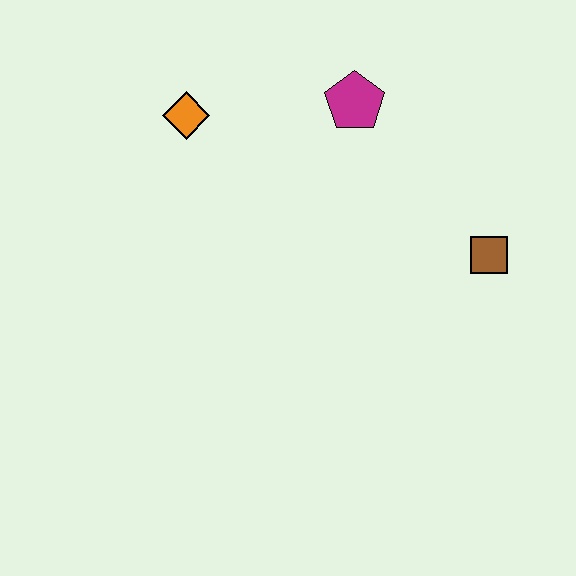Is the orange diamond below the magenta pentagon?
Yes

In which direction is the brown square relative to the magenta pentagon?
The brown square is below the magenta pentagon.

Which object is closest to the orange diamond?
The magenta pentagon is closest to the orange diamond.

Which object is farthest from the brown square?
The orange diamond is farthest from the brown square.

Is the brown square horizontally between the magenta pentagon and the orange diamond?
No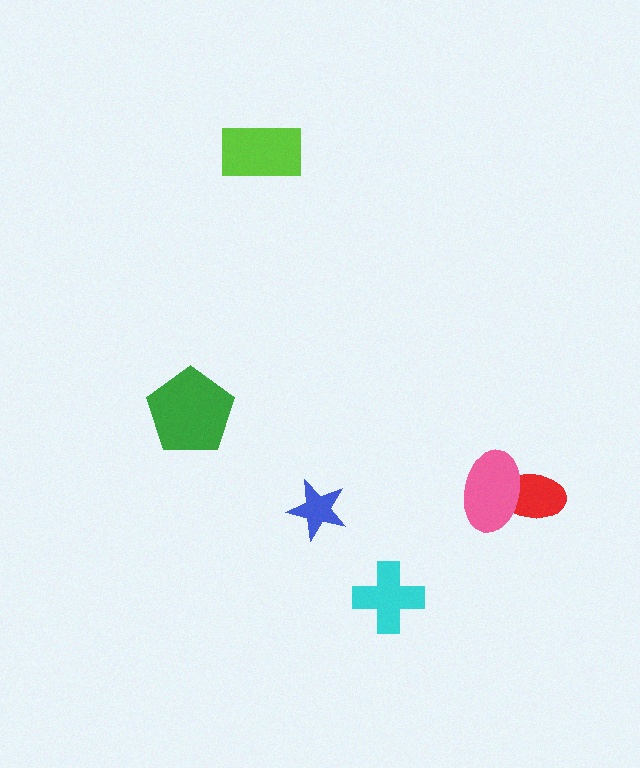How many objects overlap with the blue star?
0 objects overlap with the blue star.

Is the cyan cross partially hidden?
No, no other shape covers it.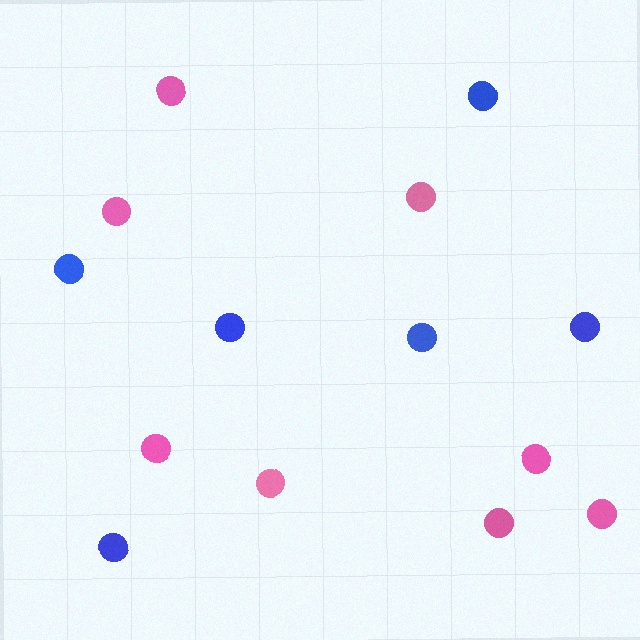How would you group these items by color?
There are 2 groups: one group of blue circles (6) and one group of pink circles (8).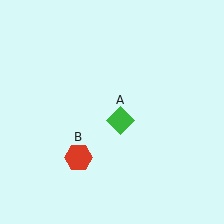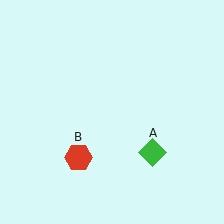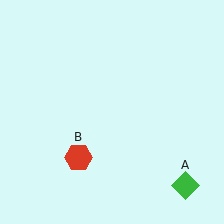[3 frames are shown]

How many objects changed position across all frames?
1 object changed position: green diamond (object A).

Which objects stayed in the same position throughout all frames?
Red hexagon (object B) remained stationary.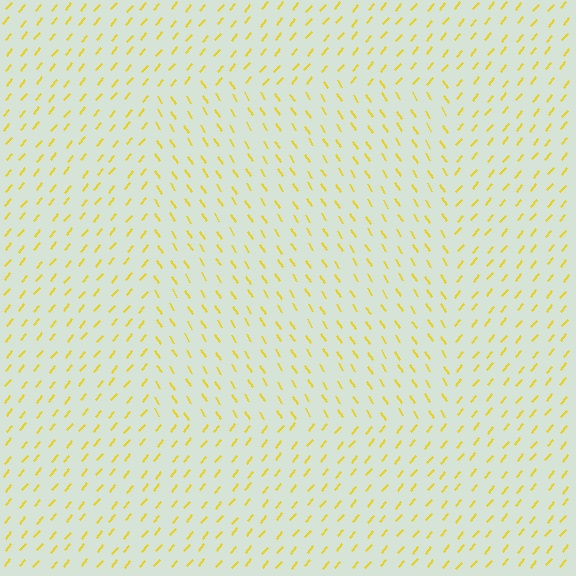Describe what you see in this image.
The image is filled with small yellow line segments. A rectangle region in the image has lines oriented differently from the surrounding lines, creating a visible texture boundary.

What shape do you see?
I see a rectangle.